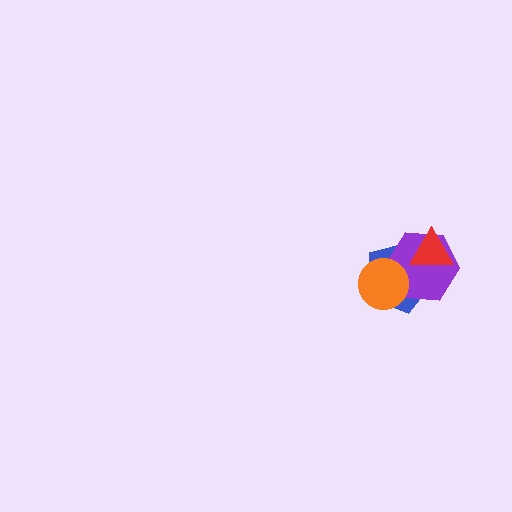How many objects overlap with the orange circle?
2 objects overlap with the orange circle.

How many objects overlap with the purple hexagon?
3 objects overlap with the purple hexagon.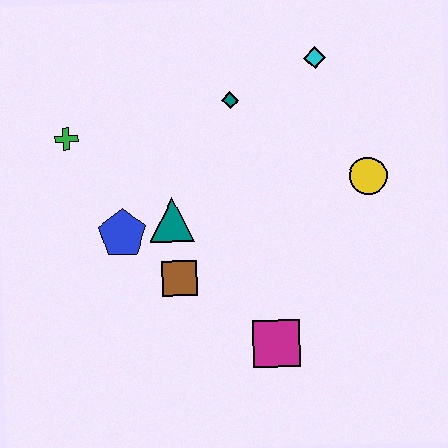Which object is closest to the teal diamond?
The cyan diamond is closest to the teal diamond.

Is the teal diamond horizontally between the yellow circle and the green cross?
Yes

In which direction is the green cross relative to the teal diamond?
The green cross is to the left of the teal diamond.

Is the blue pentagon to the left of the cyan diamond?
Yes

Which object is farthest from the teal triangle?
The cyan diamond is farthest from the teal triangle.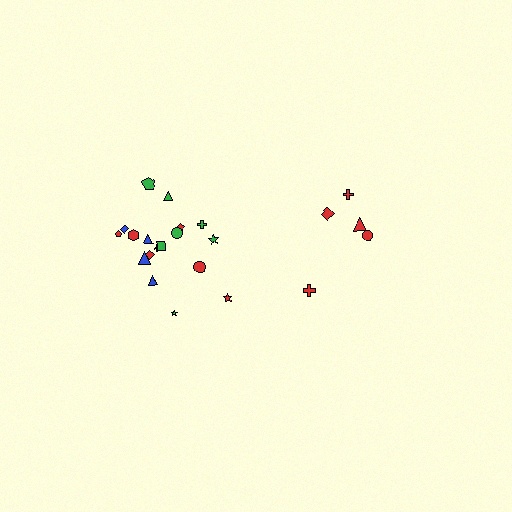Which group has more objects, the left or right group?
The left group.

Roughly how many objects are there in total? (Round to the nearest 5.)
Roughly 25 objects in total.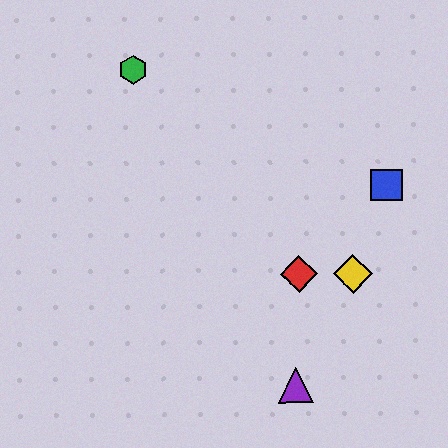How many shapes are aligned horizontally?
2 shapes (the red diamond, the yellow diamond) are aligned horizontally.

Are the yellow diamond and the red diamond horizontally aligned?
Yes, both are at y≈274.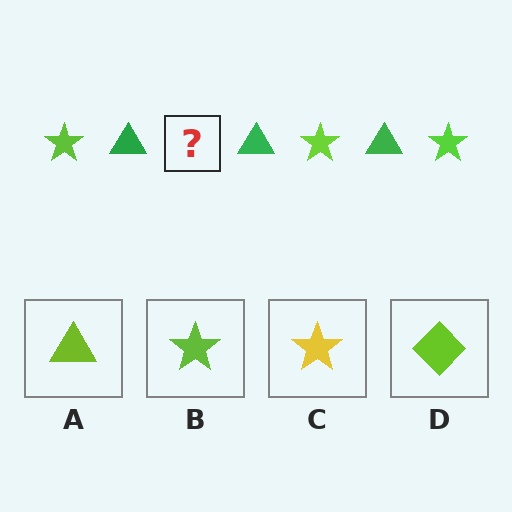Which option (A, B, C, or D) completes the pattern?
B.